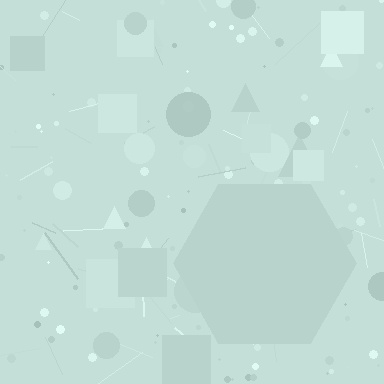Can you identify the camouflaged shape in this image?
The camouflaged shape is a hexagon.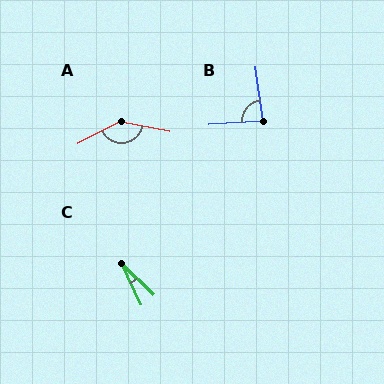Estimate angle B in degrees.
Approximately 86 degrees.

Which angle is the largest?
A, at approximately 141 degrees.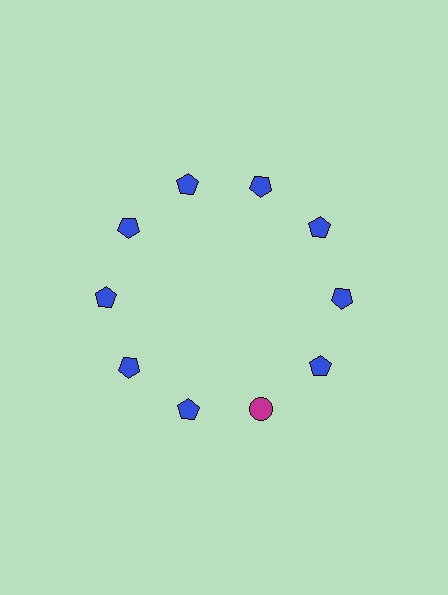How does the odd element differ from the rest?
It differs in both color (magenta instead of blue) and shape (circle instead of pentagon).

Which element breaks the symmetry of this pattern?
The magenta circle at roughly the 5 o'clock position breaks the symmetry. All other shapes are blue pentagons.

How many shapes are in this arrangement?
There are 10 shapes arranged in a ring pattern.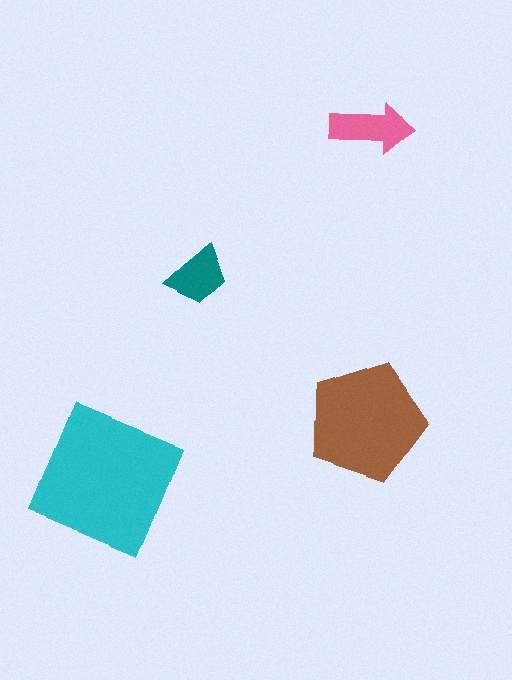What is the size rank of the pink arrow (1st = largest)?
3rd.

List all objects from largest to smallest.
The cyan square, the brown pentagon, the pink arrow, the teal trapezoid.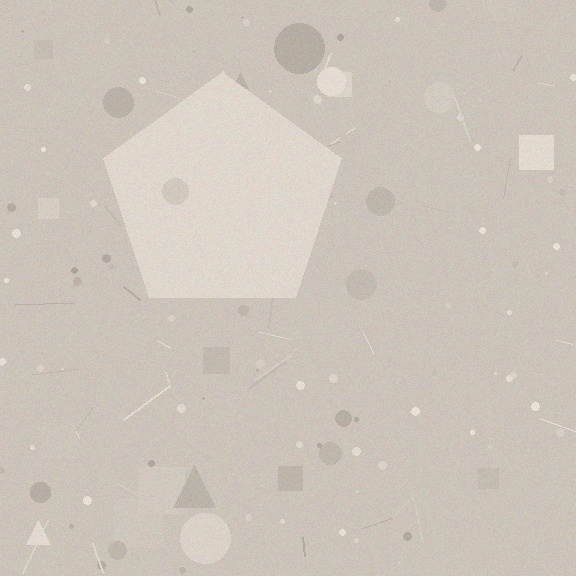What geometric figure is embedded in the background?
A pentagon is embedded in the background.